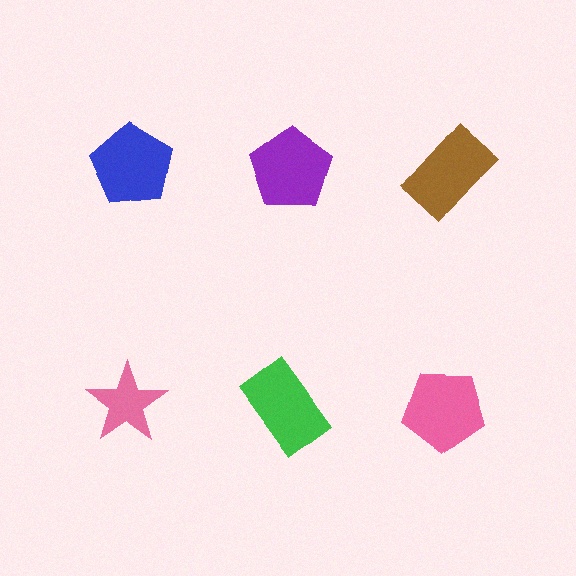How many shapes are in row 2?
3 shapes.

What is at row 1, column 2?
A purple pentagon.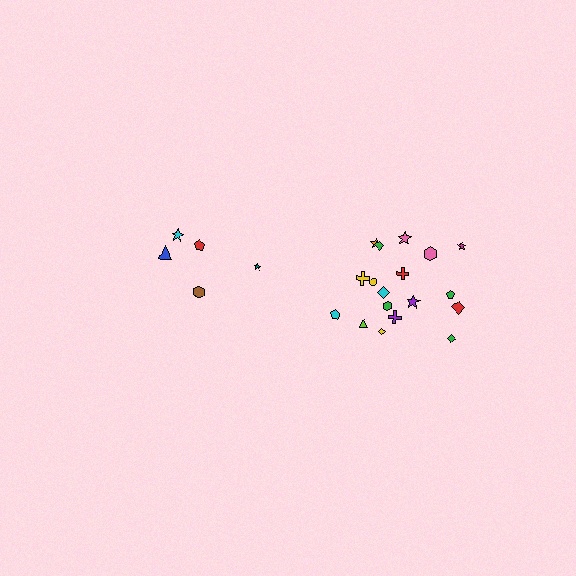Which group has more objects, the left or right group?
The right group.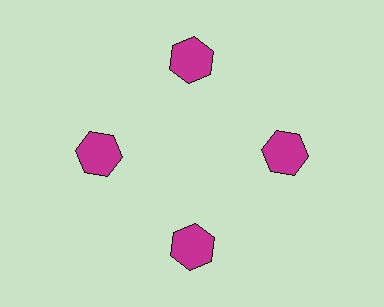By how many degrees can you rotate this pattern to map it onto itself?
The pattern maps onto itself every 90 degrees of rotation.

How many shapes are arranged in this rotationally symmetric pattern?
There are 4 shapes, arranged in 4 groups of 1.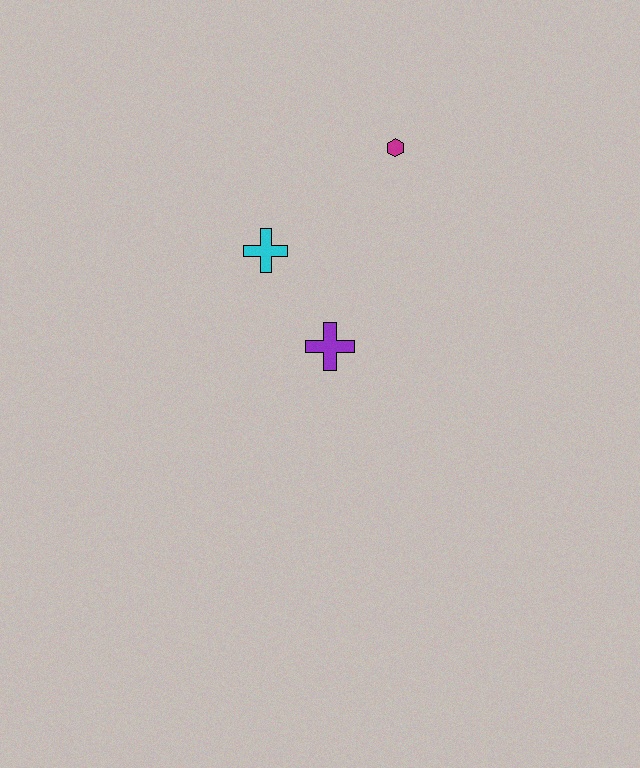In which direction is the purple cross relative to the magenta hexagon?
The purple cross is below the magenta hexagon.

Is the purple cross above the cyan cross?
No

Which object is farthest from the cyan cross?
The magenta hexagon is farthest from the cyan cross.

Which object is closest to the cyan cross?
The purple cross is closest to the cyan cross.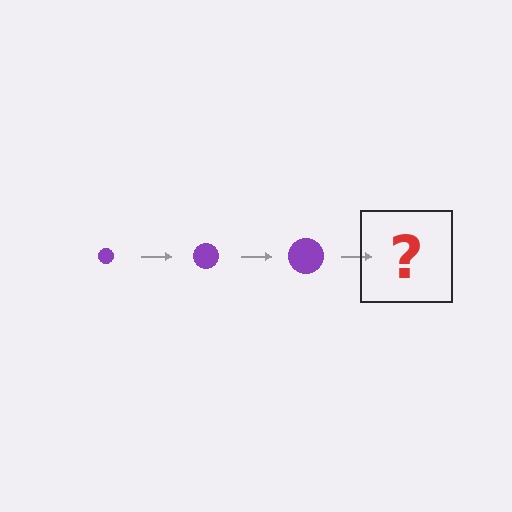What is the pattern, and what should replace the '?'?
The pattern is that the circle gets progressively larger each step. The '?' should be a purple circle, larger than the previous one.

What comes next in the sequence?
The next element should be a purple circle, larger than the previous one.